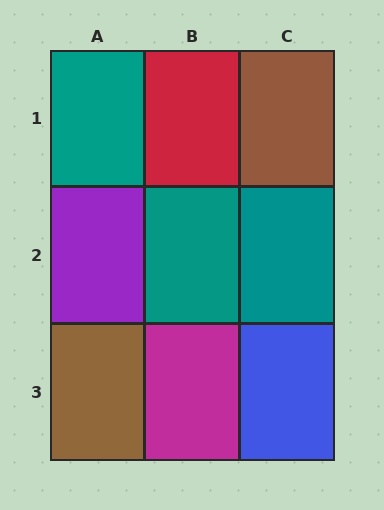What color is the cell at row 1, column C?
Brown.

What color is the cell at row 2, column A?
Purple.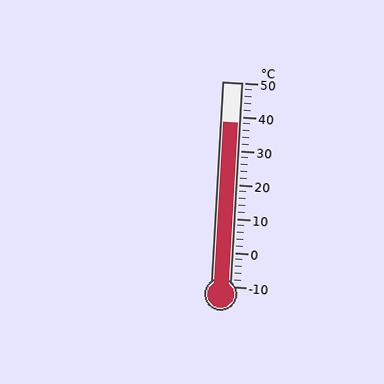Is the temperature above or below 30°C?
The temperature is above 30°C.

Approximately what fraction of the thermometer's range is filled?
The thermometer is filled to approximately 80% of its range.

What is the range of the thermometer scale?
The thermometer scale ranges from -10°C to 50°C.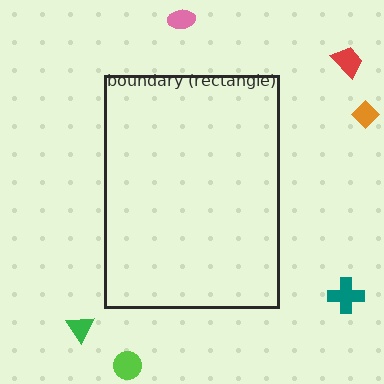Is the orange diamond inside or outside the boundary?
Outside.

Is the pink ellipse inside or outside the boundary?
Outside.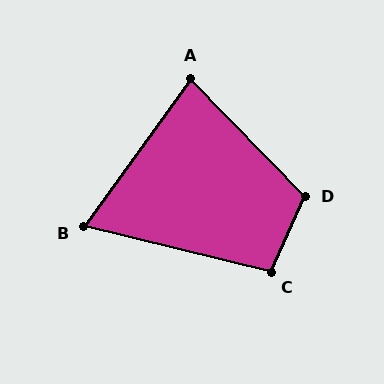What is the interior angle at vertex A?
Approximately 80 degrees (acute).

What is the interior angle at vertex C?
Approximately 100 degrees (obtuse).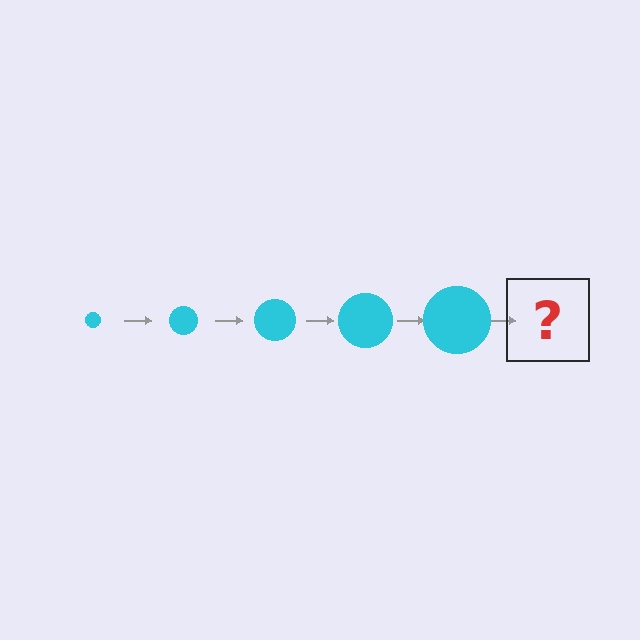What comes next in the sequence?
The next element should be a cyan circle, larger than the previous one.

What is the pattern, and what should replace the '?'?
The pattern is that the circle gets progressively larger each step. The '?' should be a cyan circle, larger than the previous one.